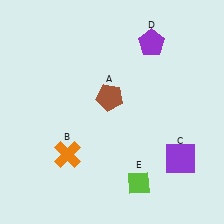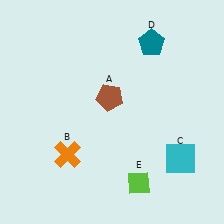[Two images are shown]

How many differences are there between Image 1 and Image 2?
There are 2 differences between the two images.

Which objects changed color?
C changed from purple to cyan. D changed from purple to teal.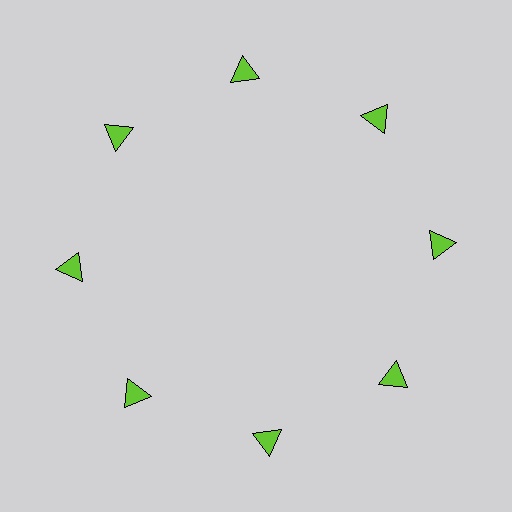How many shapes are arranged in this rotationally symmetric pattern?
There are 8 shapes, arranged in 8 groups of 1.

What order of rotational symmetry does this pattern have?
This pattern has 8-fold rotational symmetry.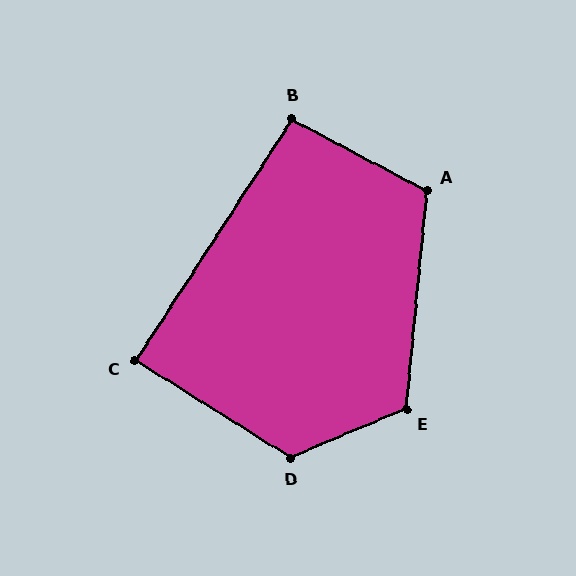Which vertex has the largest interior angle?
D, at approximately 125 degrees.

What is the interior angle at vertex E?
Approximately 118 degrees (obtuse).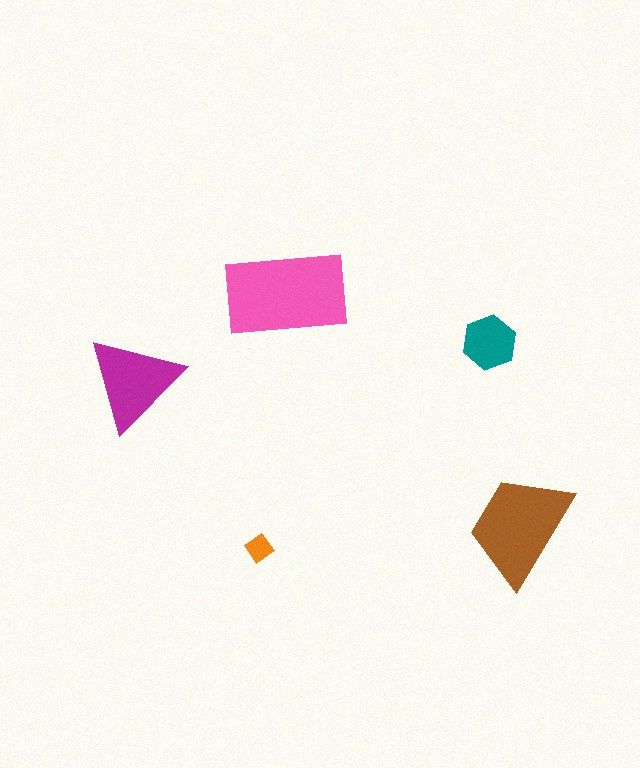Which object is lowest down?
The orange diamond is bottommost.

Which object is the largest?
The pink rectangle.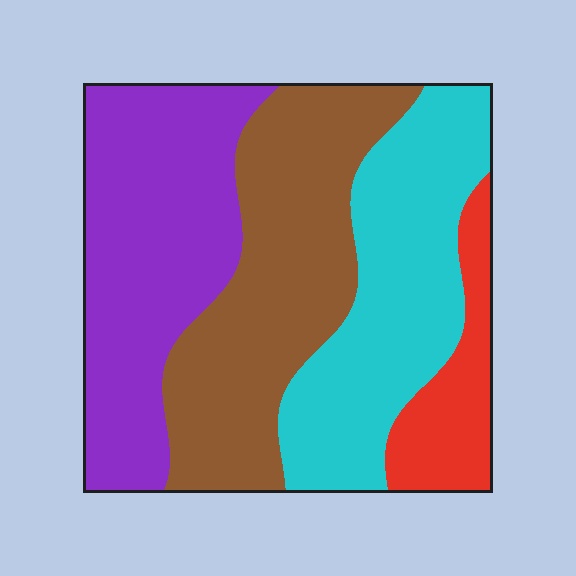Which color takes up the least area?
Red, at roughly 10%.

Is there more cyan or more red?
Cyan.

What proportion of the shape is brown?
Brown covers roughly 30% of the shape.